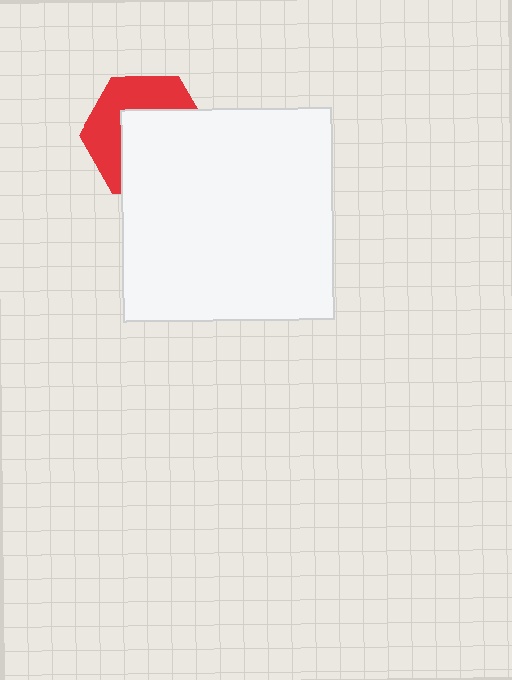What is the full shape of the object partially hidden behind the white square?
The partially hidden object is a red hexagon.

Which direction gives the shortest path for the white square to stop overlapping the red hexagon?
Moving toward the lower-right gives the shortest separation.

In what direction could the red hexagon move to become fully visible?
The red hexagon could move toward the upper-left. That would shift it out from behind the white square entirely.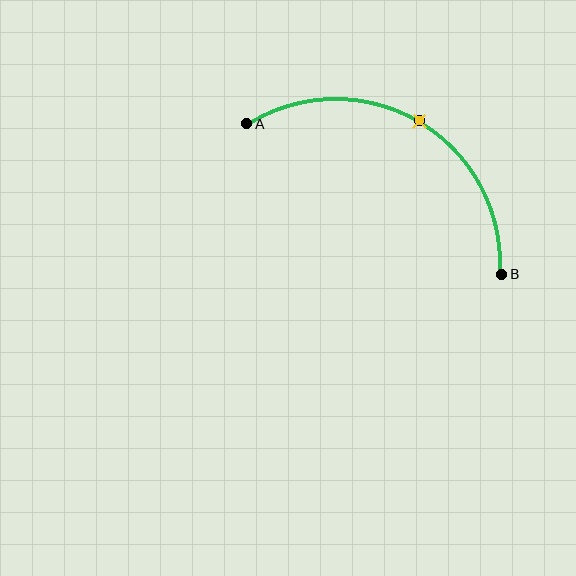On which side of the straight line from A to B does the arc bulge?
The arc bulges above the straight line connecting A and B.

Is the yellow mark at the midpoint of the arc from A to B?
Yes. The yellow mark lies on the arc at equal arc-length from both A and B — it is the arc midpoint.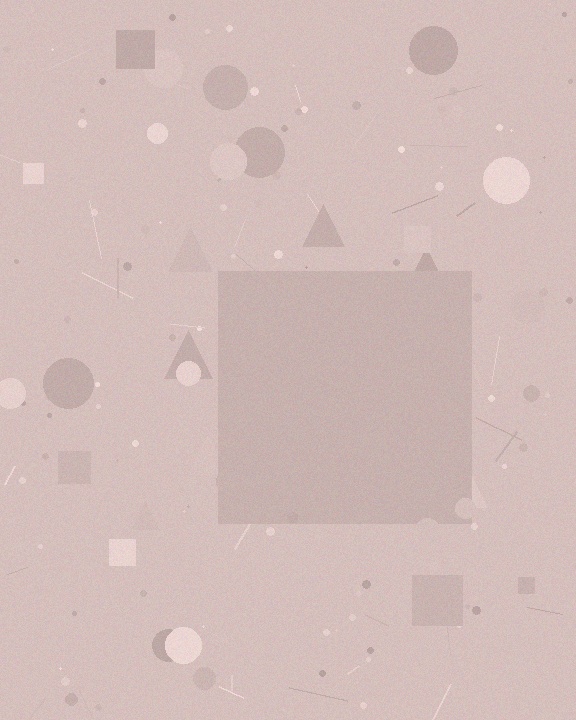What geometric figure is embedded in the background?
A square is embedded in the background.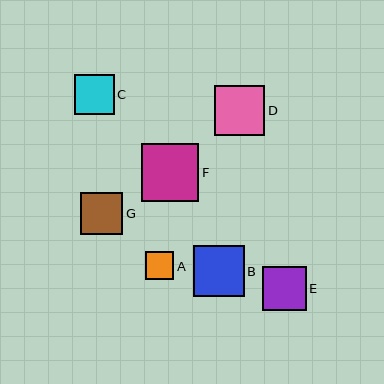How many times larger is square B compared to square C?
Square B is approximately 1.3 times the size of square C.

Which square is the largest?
Square F is the largest with a size of approximately 58 pixels.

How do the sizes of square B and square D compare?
Square B and square D are approximately the same size.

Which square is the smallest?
Square A is the smallest with a size of approximately 28 pixels.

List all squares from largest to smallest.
From largest to smallest: F, B, D, E, G, C, A.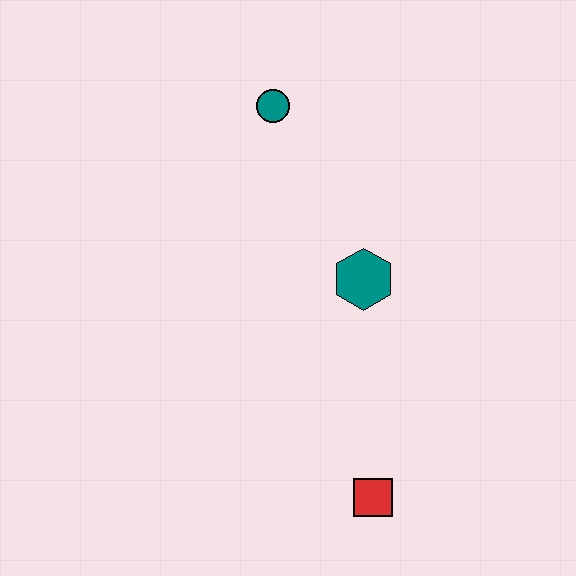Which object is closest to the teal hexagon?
The teal circle is closest to the teal hexagon.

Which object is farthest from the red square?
The teal circle is farthest from the red square.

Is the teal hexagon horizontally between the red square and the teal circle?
Yes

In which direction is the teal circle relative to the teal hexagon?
The teal circle is above the teal hexagon.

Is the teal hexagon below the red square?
No